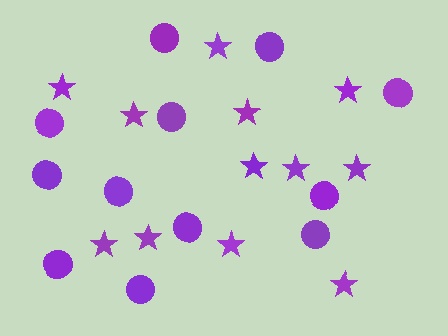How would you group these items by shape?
There are 2 groups: one group of stars (12) and one group of circles (12).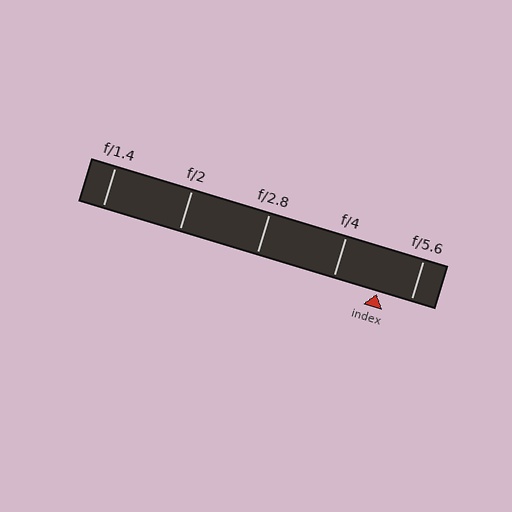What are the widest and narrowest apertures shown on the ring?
The widest aperture shown is f/1.4 and the narrowest is f/5.6.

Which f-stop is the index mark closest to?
The index mark is closest to f/5.6.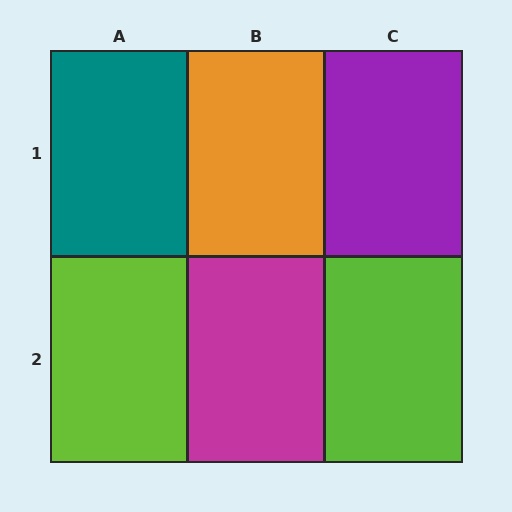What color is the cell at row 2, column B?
Magenta.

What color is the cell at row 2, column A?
Lime.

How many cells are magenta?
1 cell is magenta.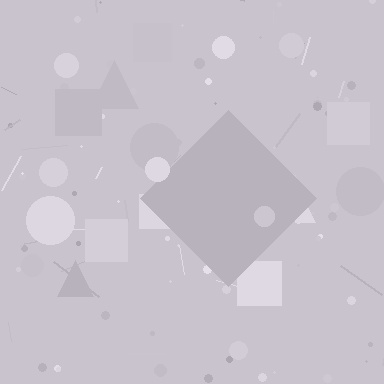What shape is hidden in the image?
A diamond is hidden in the image.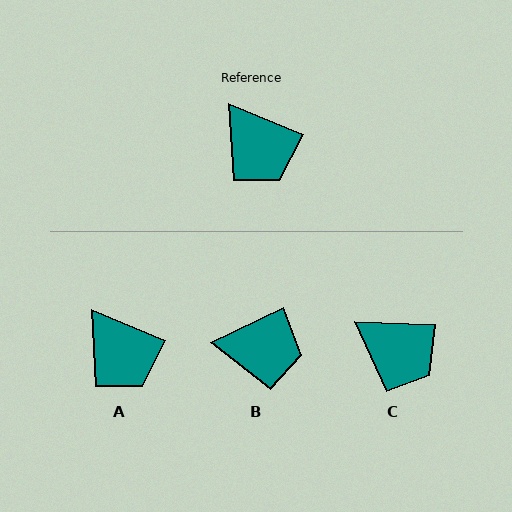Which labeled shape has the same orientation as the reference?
A.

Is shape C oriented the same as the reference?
No, it is off by about 21 degrees.